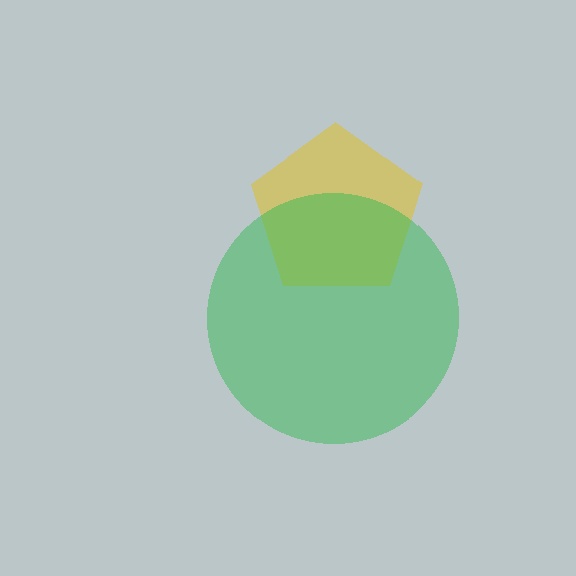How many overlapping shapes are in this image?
There are 2 overlapping shapes in the image.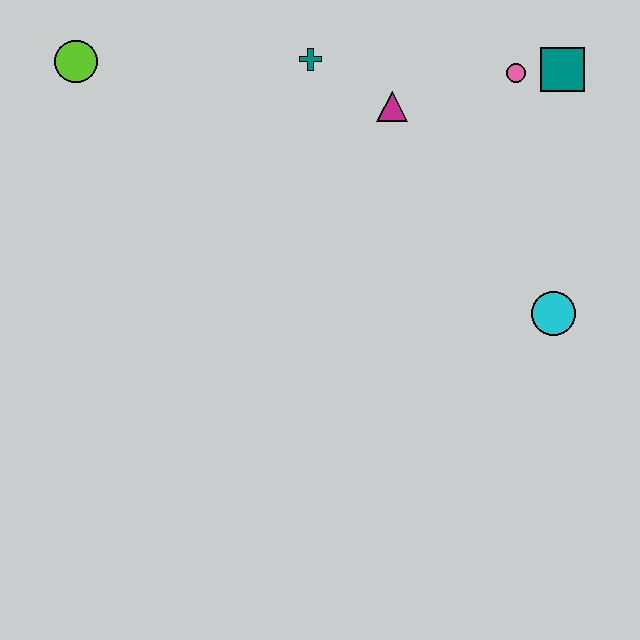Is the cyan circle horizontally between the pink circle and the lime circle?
No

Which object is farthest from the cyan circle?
The lime circle is farthest from the cyan circle.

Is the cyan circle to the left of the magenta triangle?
No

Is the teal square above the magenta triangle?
Yes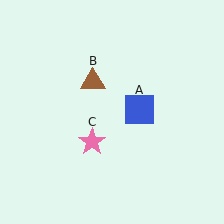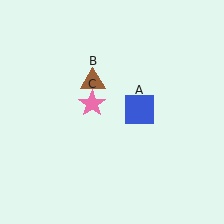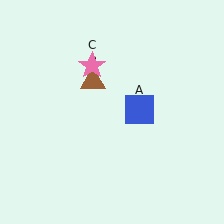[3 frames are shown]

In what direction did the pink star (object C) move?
The pink star (object C) moved up.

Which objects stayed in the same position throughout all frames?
Blue square (object A) and brown triangle (object B) remained stationary.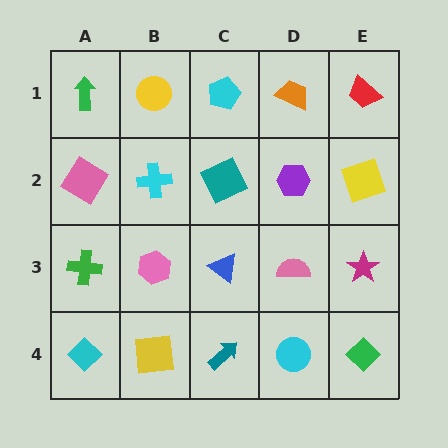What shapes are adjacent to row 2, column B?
A yellow circle (row 1, column B), a pink hexagon (row 3, column B), a pink diamond (row 2, column A), a teal square (row 2, column C).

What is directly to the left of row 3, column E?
A pink semicircle.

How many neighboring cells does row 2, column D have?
4.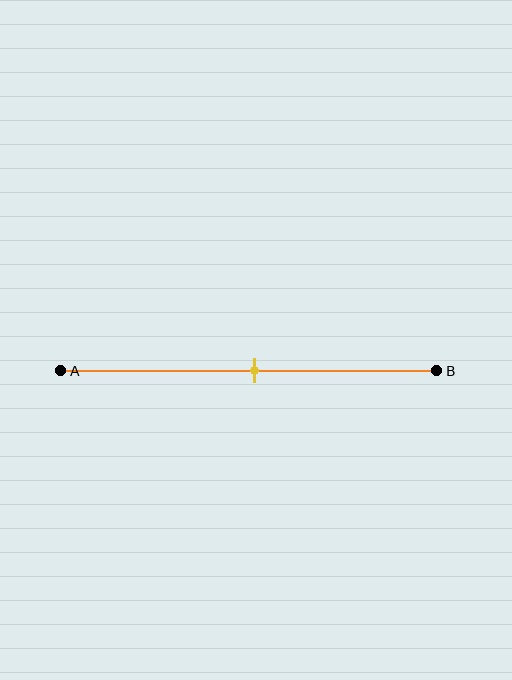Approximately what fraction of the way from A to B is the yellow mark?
The yellow mark is approximately 50% of the way from A to B.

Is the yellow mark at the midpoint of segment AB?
Yes, the mark is approximately at the midpoint.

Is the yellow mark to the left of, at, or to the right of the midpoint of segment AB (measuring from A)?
The yellow mark is approximately at the midpoint of segment AB.